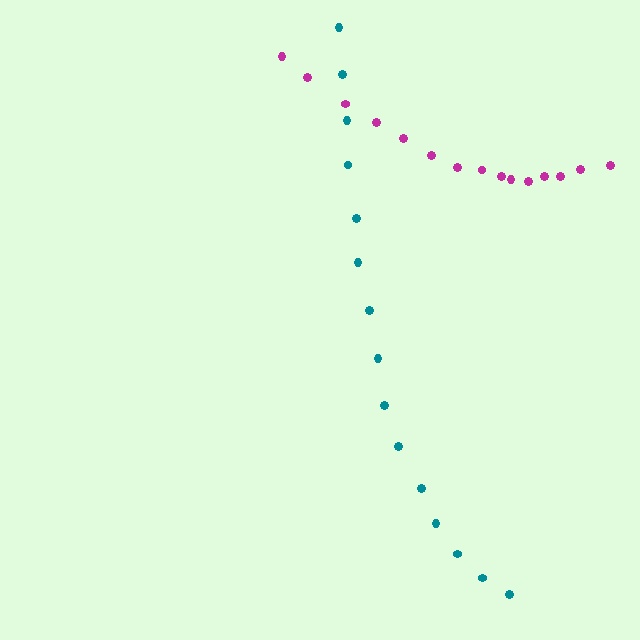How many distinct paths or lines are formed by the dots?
There are 2 distinct paths.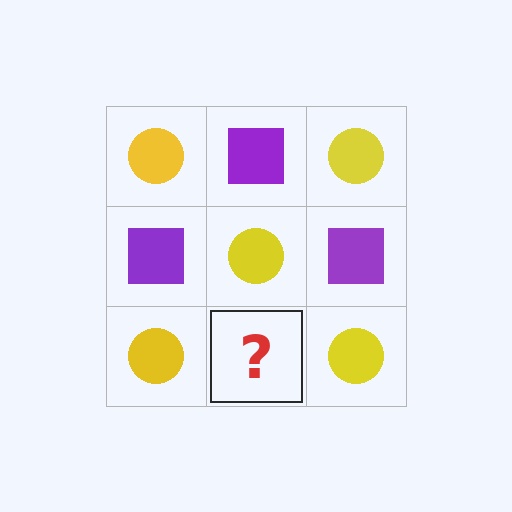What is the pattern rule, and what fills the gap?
The rule is that it alternates yellow circle and purple square in a checkerboard pattern. The gap should be filled with a purple square.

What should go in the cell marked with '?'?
The missing cell should contain a purple square.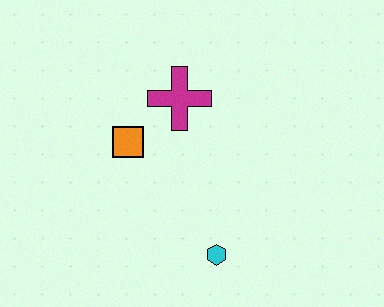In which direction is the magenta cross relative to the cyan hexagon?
The magenta cross is above the cyan hexagon.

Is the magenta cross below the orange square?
No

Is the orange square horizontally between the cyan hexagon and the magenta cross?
No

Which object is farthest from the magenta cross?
The cyan hexagon is farthest from the magenta cross.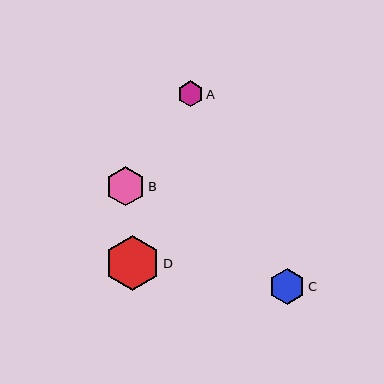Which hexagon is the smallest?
Hexagon A is the smallest with a size of approximately 26 pixels.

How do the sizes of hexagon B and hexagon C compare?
Hexagon B and hexagon C are approximately the same size.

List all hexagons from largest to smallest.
From largest to smallest: D, B, C, A.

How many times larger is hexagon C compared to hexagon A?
Hexagon C is approximately 1.4 times the size of hexagon A.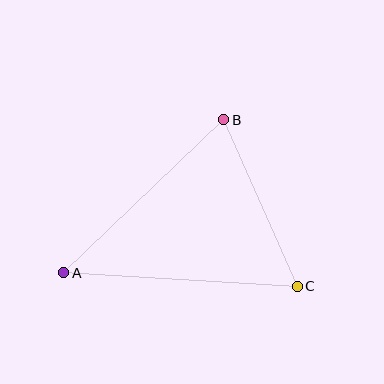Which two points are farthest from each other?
Points A and C are farthest from each other.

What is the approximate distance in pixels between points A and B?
The distance between A and B is approximately 221 pixels.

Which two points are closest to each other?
Points B and C are closest to each other.